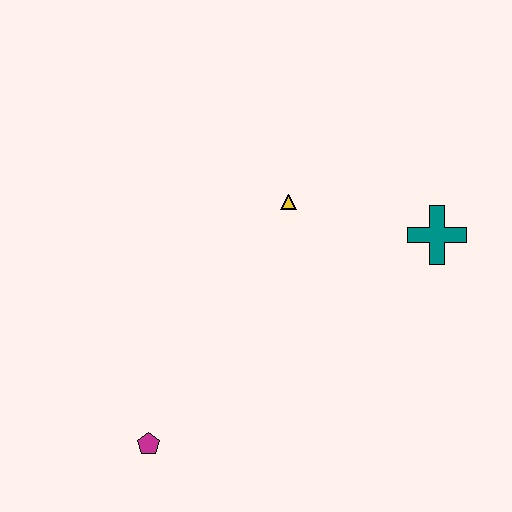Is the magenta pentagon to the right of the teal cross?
No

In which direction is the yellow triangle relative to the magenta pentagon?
The yellow triangle is above the magenta pentagon.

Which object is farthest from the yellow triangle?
The magenta pentagon is farthest from the yellow triangle.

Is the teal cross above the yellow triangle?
No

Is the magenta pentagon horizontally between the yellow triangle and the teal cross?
No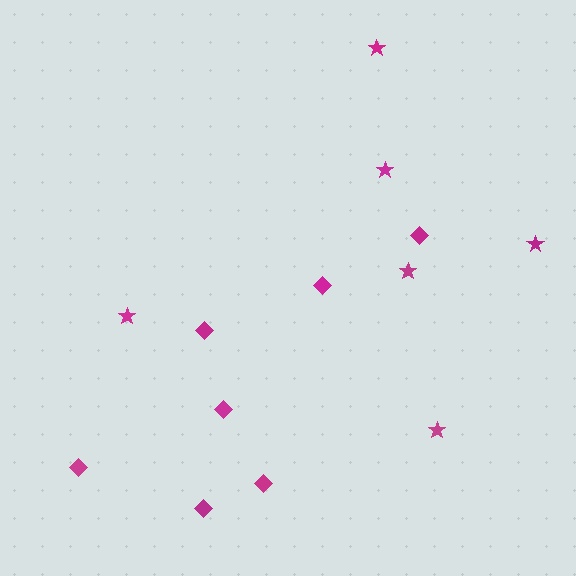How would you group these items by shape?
There are 2 groups: one group of diamonds (7) and one group of stars (6).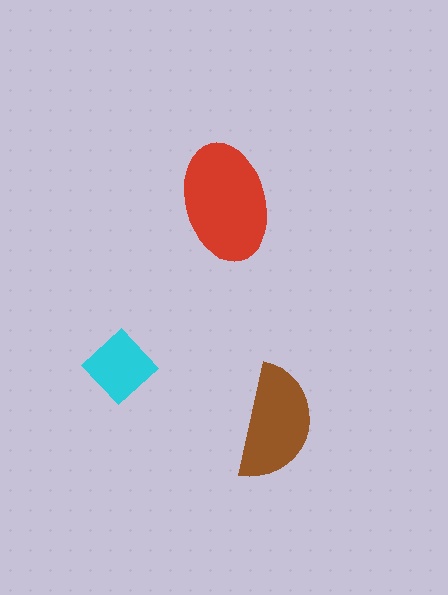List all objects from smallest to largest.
The cyan diamond, the brown semicircle, the red ellipse.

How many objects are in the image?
There are 3 objects in the image.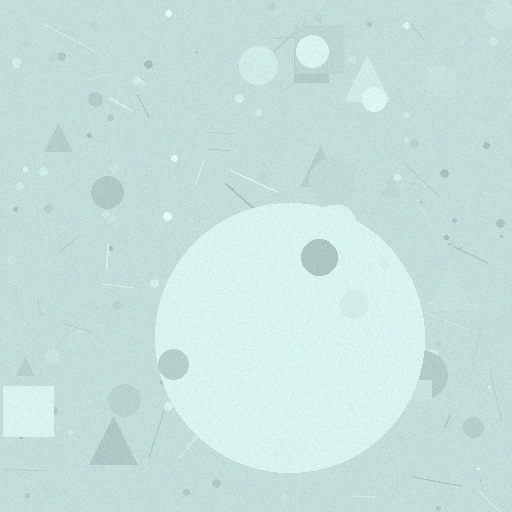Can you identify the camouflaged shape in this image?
The camouflaged shape is a circle.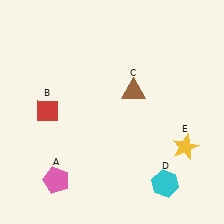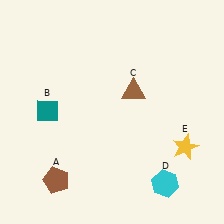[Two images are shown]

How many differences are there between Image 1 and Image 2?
There are 2 differences between the two images.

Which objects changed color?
A changed from pink to brown. B changed from red to teal.